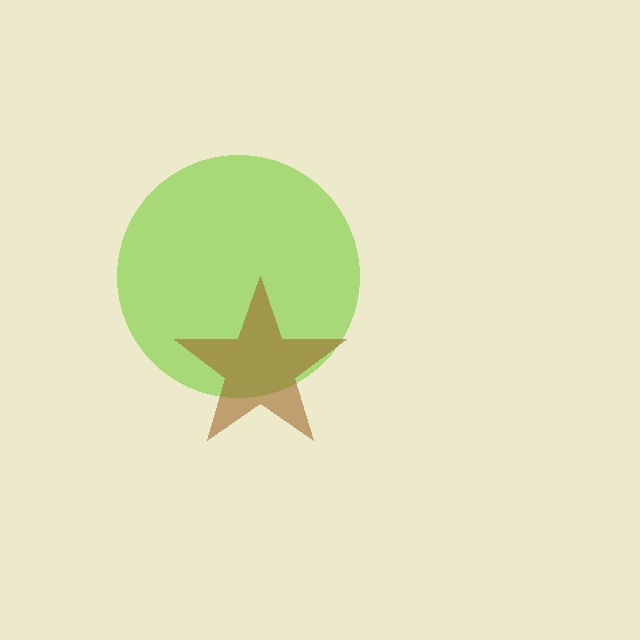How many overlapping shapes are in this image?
There are 2 overlapping shapes in the image.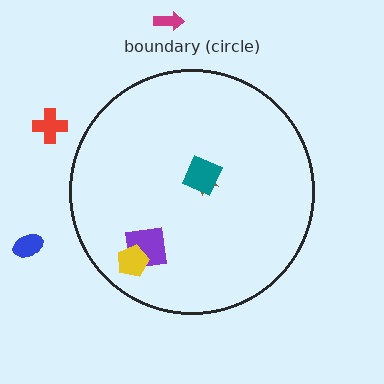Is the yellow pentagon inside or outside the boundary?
Inside.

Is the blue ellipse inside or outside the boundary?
Outside.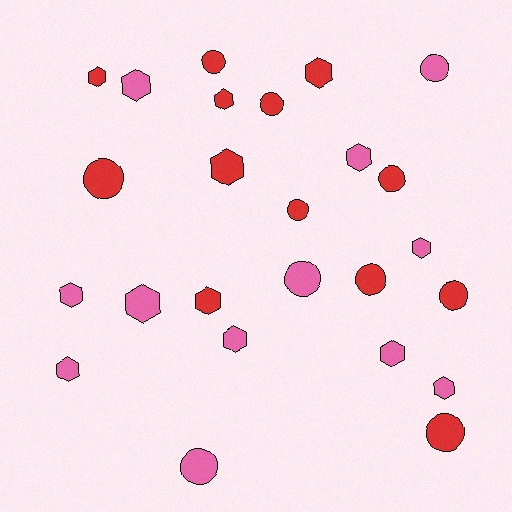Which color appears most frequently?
Red, with 13 objects.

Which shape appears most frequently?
Hexagon, with 14 objects.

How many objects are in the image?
There are 25 objects.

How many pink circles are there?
There are 3 pink circles.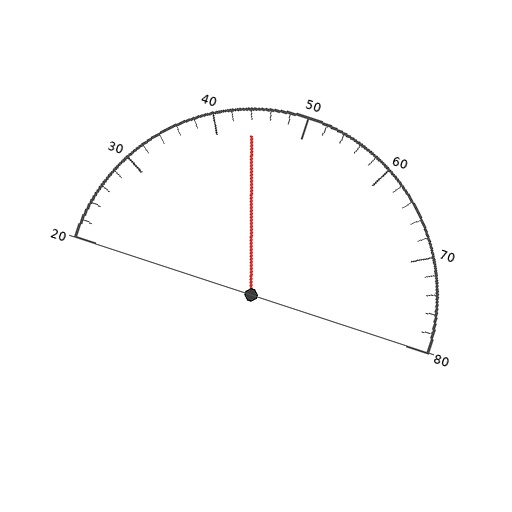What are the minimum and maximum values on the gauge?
The gauge ranges from 20 to 80.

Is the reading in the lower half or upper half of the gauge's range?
The reading is in the lower half of the range (20 to 80).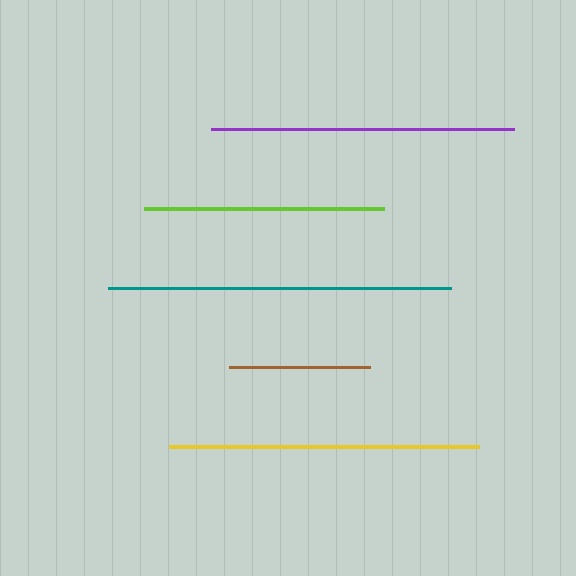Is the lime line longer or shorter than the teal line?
The teal line is longer than the lime line.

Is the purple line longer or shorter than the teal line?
The teal line is longer than the purple line.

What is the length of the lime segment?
The lime segment is approximately 240 pixels long.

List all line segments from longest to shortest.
From longest to shortest: teal, yellow, purple, lime, brown.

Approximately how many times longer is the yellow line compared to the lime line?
The yellow line is approximately 1.3 times the length of the lime line.